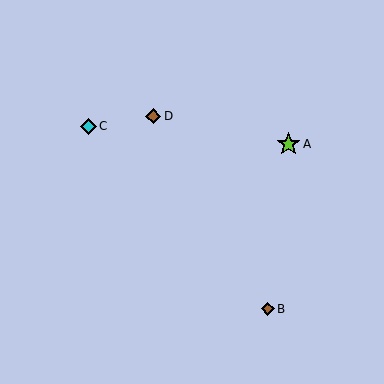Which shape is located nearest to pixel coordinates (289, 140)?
The lime star (labeled A) at (289, 144) is nearest to that location.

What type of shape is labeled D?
Shape D is a brown diamond.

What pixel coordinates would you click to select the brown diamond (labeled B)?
Click at (268, 309) to select the brown diamond B.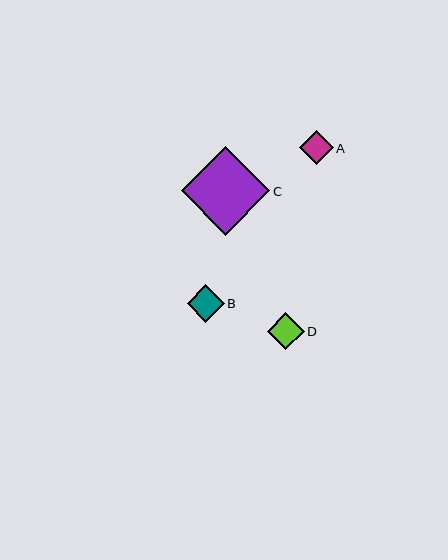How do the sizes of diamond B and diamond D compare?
Diamond B and diamond D are approximately the same size.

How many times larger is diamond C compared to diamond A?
Diamond C is approximately 2.6 times the size of diamond A.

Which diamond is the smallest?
Diamond A is the smallest with a size of approximately 34 pixels.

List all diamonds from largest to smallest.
From largest to smallest: C, B, D, A.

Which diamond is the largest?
Diamond C is the largest with a size of approximately 89 pixels.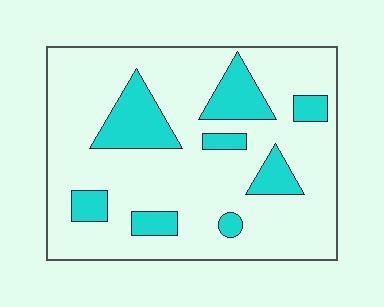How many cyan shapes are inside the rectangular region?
8.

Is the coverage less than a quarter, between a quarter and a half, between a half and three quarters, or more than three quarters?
Less than a quarter.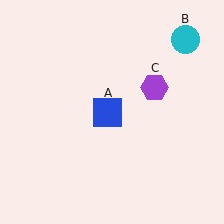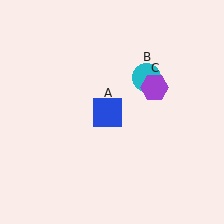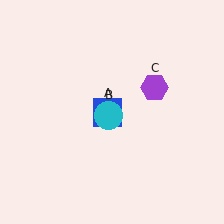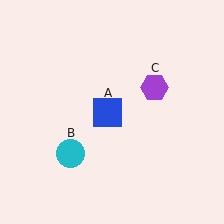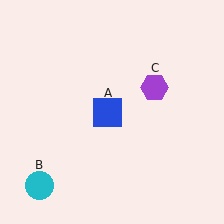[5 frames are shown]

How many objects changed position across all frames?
1 object changed position: cyan circle (object B).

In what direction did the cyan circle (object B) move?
The cyan circle (object B) moved down and to the left.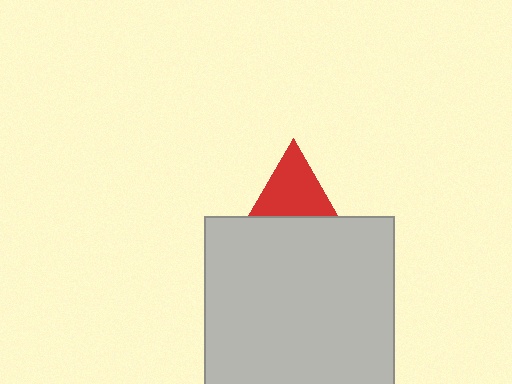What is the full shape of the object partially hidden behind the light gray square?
The partially hidden object is a red triangle.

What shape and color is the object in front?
The object in front is a light gray square.